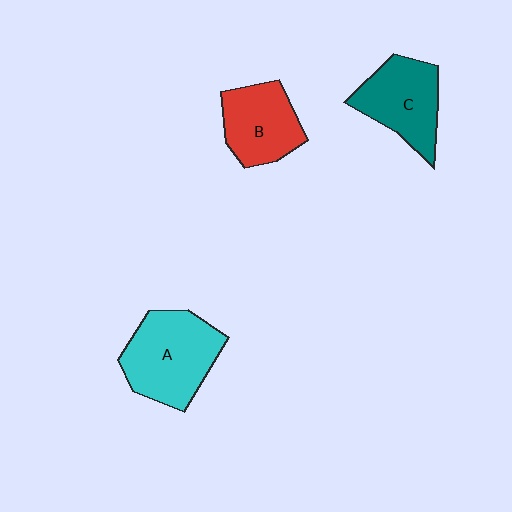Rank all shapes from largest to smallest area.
From largest to smallest: A (cyan), C (teal), B (red).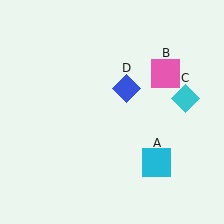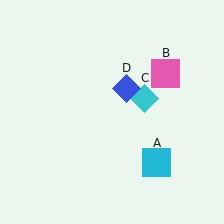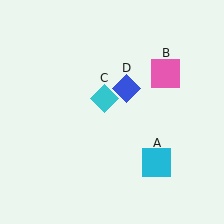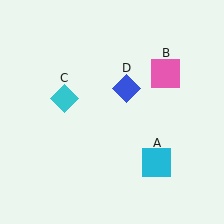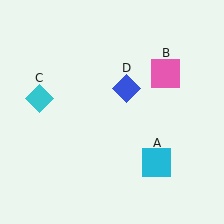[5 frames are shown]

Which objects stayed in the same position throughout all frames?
Cyan square (object A) and pink square (object B) and blue diamond (object D) remained stationary.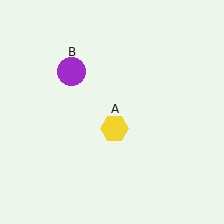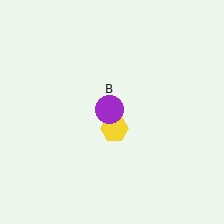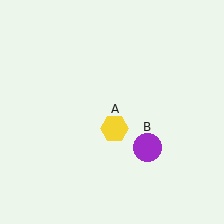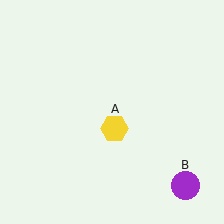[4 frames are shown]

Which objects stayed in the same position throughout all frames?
Yellow hexagon (object A) remained stationary.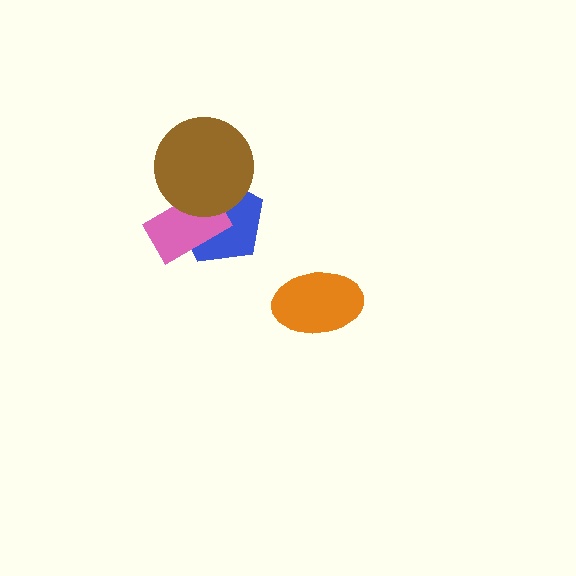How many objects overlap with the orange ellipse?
0 objects overlap with the orange ellipse.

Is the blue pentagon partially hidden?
Yes, it is partially covered by another shape.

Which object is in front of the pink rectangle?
The brown circle is in front of the pink rectangle.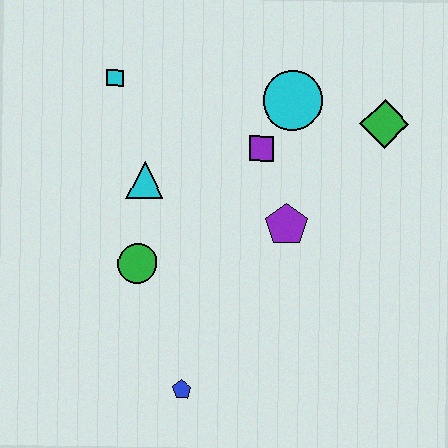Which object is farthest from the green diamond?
The blue pentagon is farthest from the green diamond.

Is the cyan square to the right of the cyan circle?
No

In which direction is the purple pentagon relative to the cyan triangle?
The purple pentagon is to the right of the cyan triangle.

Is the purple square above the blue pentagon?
Yes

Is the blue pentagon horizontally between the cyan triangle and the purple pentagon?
Yes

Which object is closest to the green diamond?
The cyan circle is closest to the green diamond.